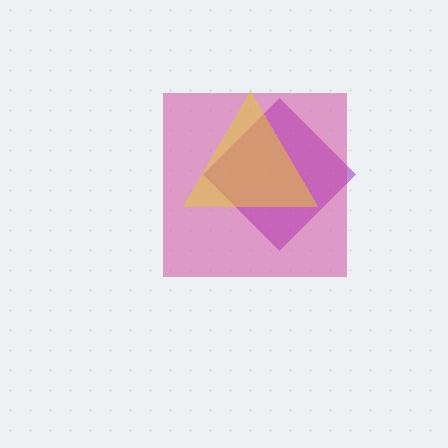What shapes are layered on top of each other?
The layered shapes are: a purple diamond, a magenta square, a yellow triangle.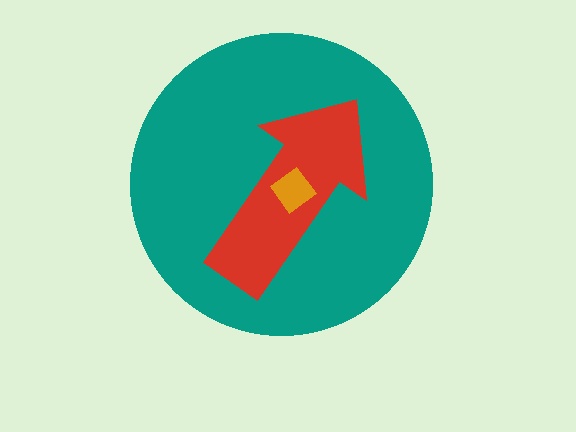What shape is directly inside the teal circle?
The red arrow.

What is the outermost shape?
The teal circle.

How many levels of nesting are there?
3.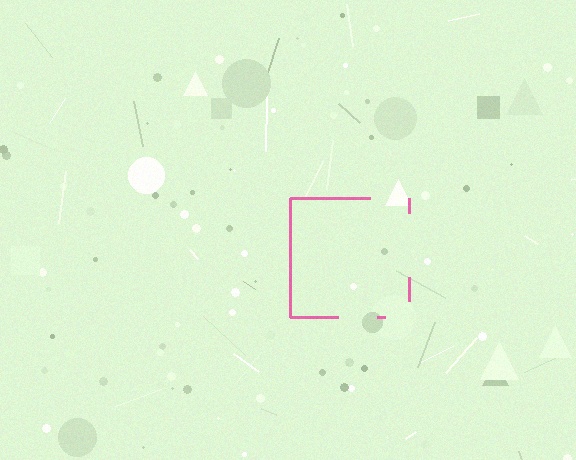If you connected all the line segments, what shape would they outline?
They would outline a square.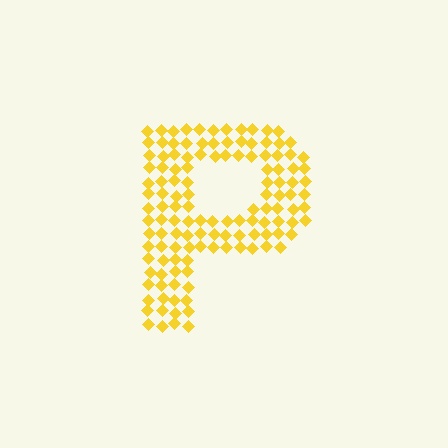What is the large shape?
The large shape is the letter P.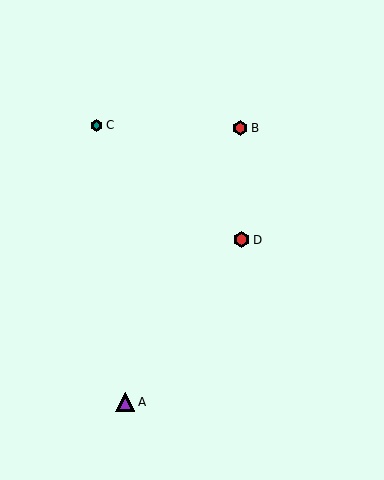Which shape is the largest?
The purple triangle (labeled A) is the largest.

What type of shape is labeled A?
Shape A is a purple triangle.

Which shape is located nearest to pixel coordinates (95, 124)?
The teal hexagon (labeled C) at (96, 125) is nearest to that location.